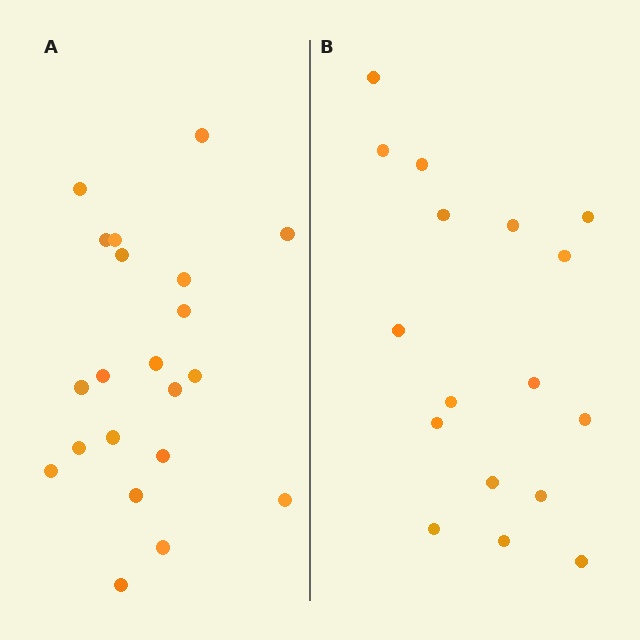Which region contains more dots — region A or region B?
Region A (the left region) has more dots.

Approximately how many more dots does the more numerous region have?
Region A has about 4 more dots than region B.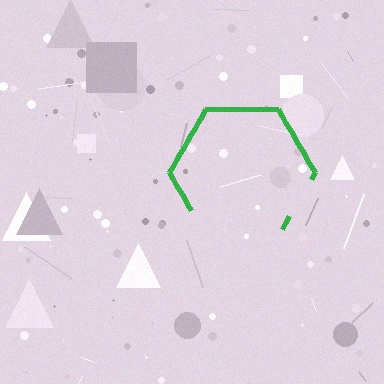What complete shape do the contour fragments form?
The contour fragments form a hexagon.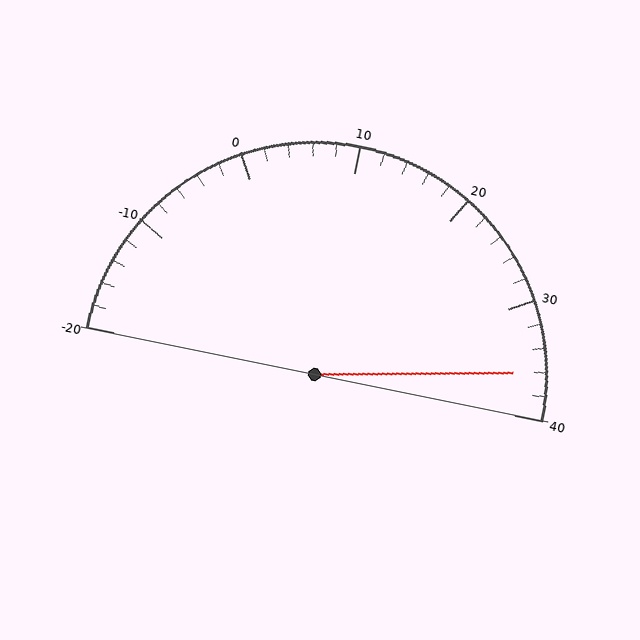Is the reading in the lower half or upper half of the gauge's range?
The reading is in the upper half of the range (-20 to 40).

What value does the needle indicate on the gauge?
The needle indicates approximately 36.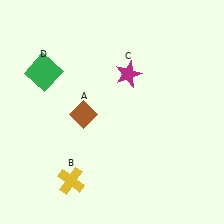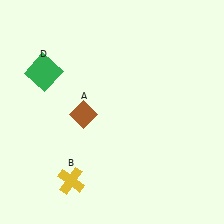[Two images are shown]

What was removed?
The magenta star (C) was removed in Image 2.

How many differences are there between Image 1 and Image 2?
There is 1 difference between the two images.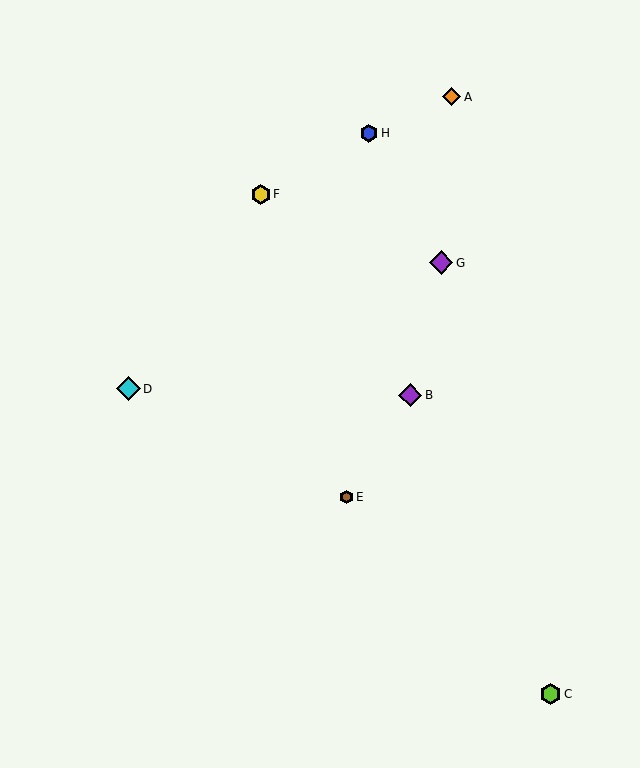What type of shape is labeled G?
Shape G is a purple diamond.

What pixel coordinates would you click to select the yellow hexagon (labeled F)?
Click at (261, 194) to select the yellow hexagon F.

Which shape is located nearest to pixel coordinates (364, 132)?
The blue hexagon (labeled H) at (369, 133) is nearest to that location.